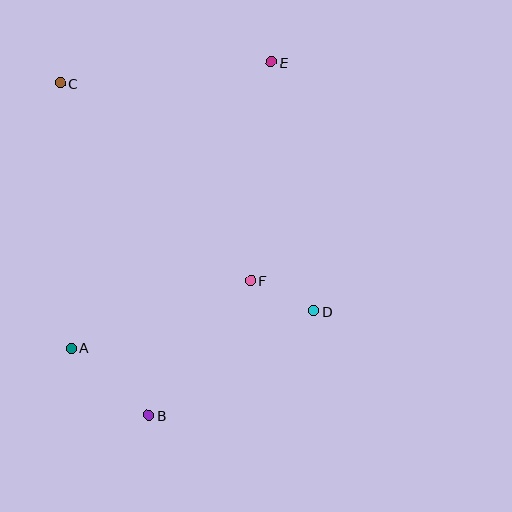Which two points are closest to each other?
Points D and F are closest to each other.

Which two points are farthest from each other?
Points B and E are farthest from each other.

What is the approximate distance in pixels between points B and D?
The distance between B and D is approximately 195 pixels.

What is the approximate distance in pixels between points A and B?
The distance between A and B is approximately 103 pixels.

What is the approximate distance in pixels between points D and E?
The distance between D and E is approximately 253 pixels.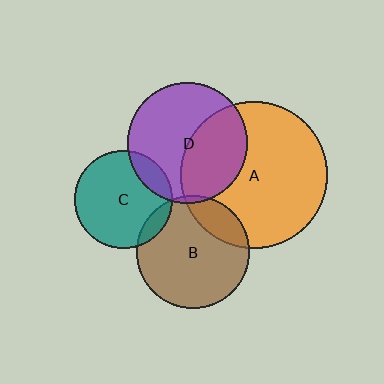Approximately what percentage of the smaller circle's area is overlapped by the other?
Approximately 20%.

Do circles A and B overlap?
Yes.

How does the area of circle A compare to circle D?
Approximately 1.5 times.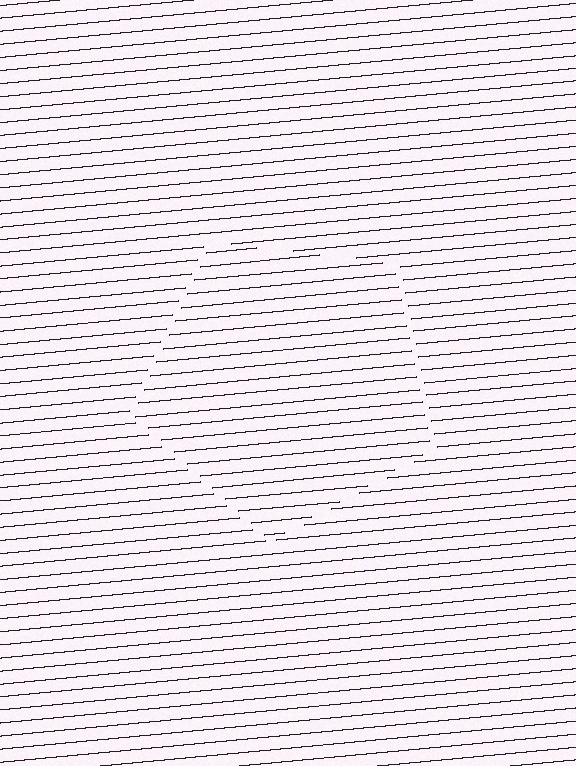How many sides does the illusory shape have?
5 sides — the line-ends trace a pentagon.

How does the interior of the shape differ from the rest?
The interior of the shape contains the same grating, shifted by half a period — the contour is defined by the phase discontinuity where line-ends from the inner and outer gratings abut.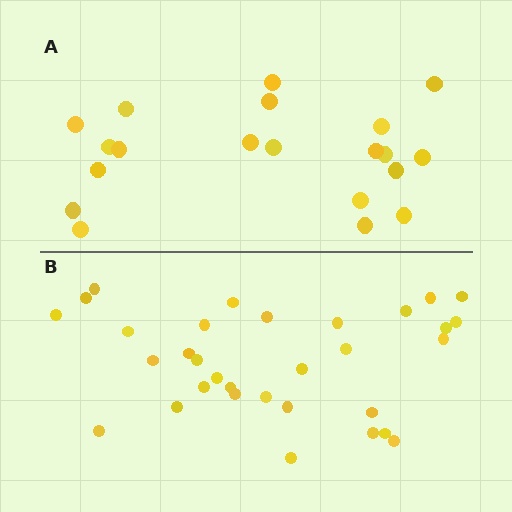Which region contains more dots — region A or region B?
Region B (the bottom region) has more dots.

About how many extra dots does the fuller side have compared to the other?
Region B has roughly 12 or so more dots than region A.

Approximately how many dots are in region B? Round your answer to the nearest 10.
About 30 dots. (The exact count is 32, which rounds to 30.)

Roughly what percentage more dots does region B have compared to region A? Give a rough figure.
About 60% more.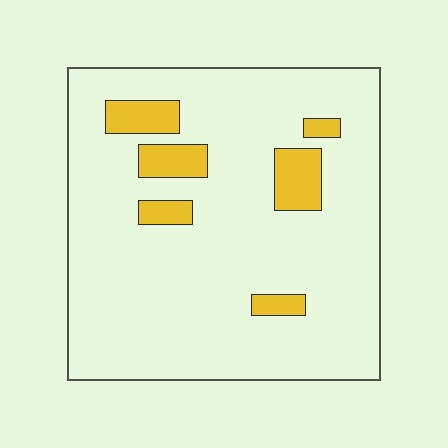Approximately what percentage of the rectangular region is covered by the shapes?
Approximately 10%.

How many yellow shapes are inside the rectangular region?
6.